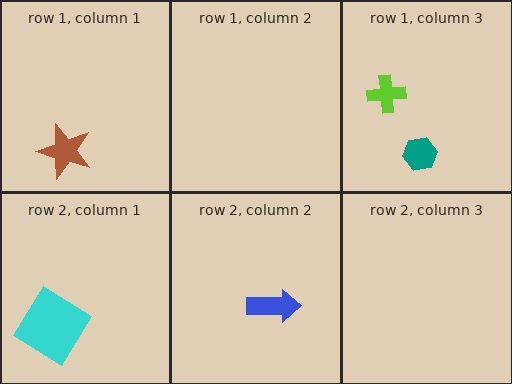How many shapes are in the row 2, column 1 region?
1.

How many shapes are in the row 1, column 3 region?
2.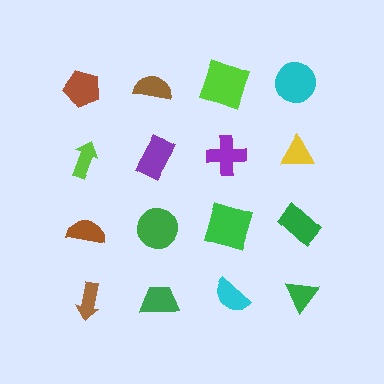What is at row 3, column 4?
A green rectangle.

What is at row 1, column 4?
A cyan circle.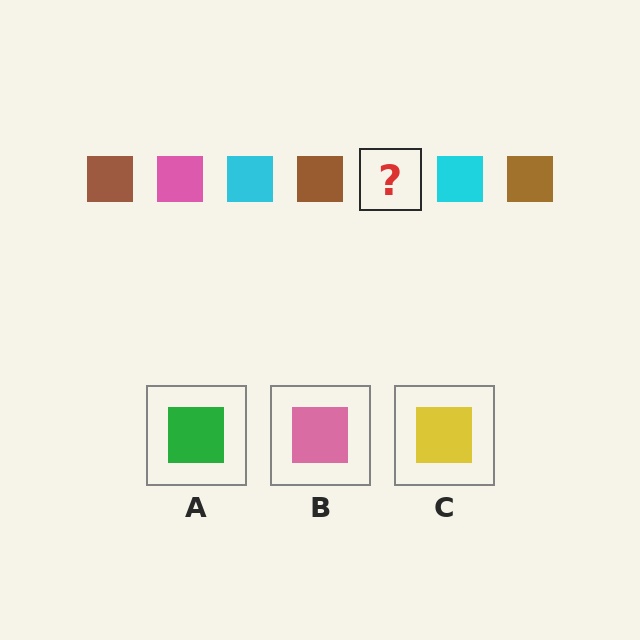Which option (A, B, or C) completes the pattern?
B.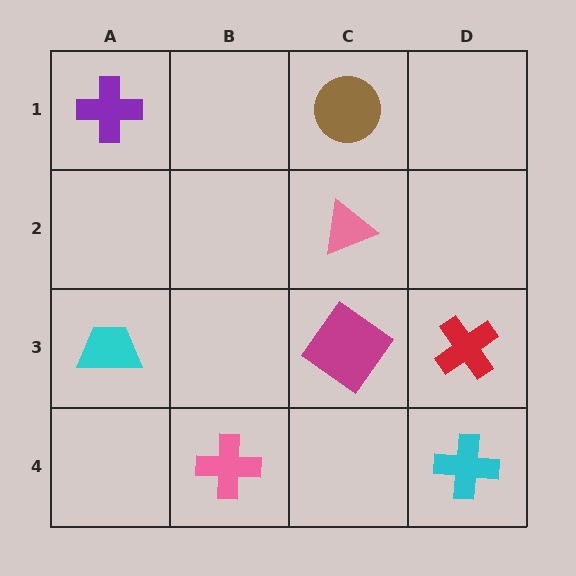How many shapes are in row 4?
2 shapes.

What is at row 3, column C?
A magenta diamond.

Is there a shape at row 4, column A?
No, that cell is empty.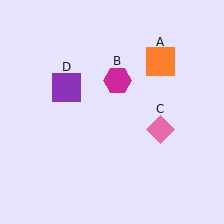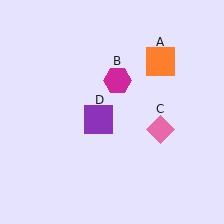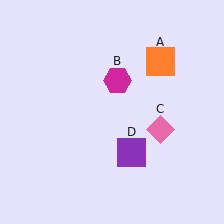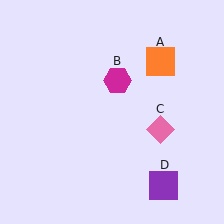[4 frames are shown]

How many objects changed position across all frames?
1 object changed position: purple square (object D).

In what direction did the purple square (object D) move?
The purple square (object D) moved down and to the right.